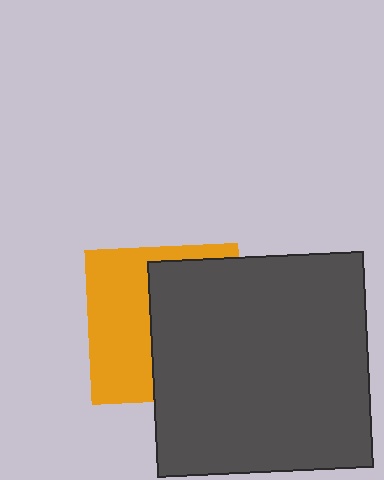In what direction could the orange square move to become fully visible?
The orange square could move left. That would shift it out from behind the dark gray square entirely.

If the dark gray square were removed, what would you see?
You would see the complete orange square.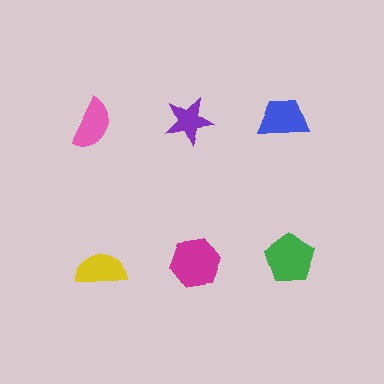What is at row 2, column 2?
A magenta hexagon.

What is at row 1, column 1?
A pink semicircle.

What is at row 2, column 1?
A yellow semicircle.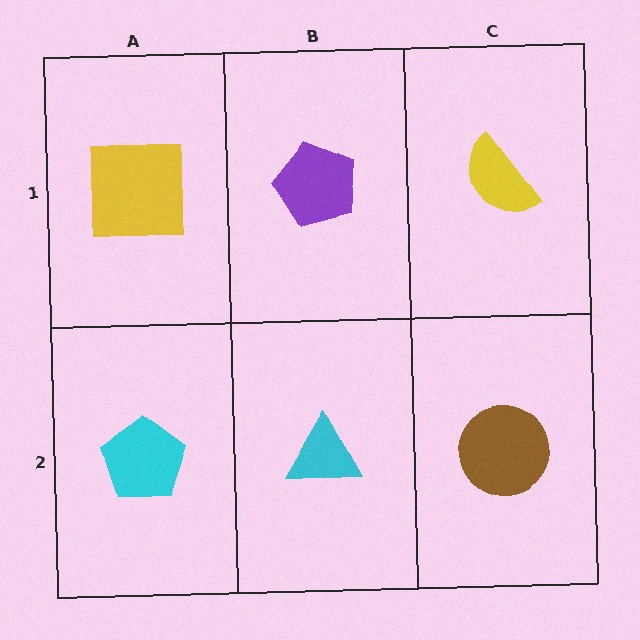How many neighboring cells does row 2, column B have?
3.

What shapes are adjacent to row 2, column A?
A yellow square (row 1, column A), a cyan triangle (row 2, column B).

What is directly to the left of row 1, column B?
A yellow square.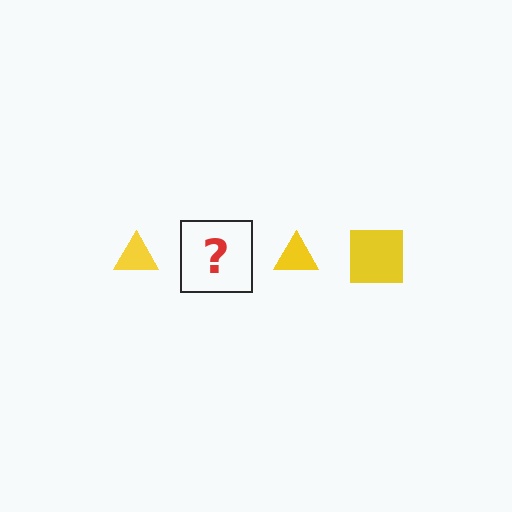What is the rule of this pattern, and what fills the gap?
The rule is that the pattern cycles through triangle, square shapes in yellow. The gap should be filled with a yellow square.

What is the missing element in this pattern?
The missing element is a yellow square.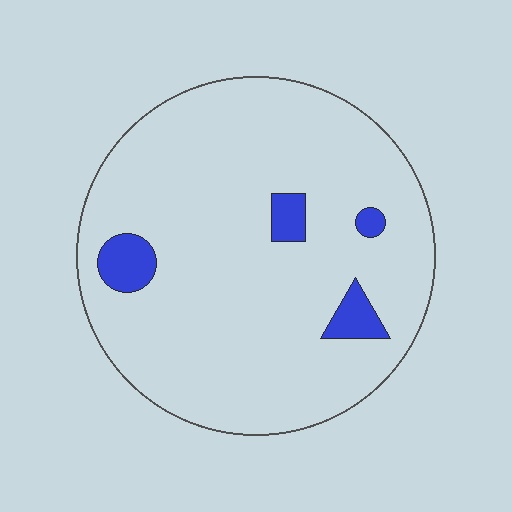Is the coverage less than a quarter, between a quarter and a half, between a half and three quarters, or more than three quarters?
Less than a quarter.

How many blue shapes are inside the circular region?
4.